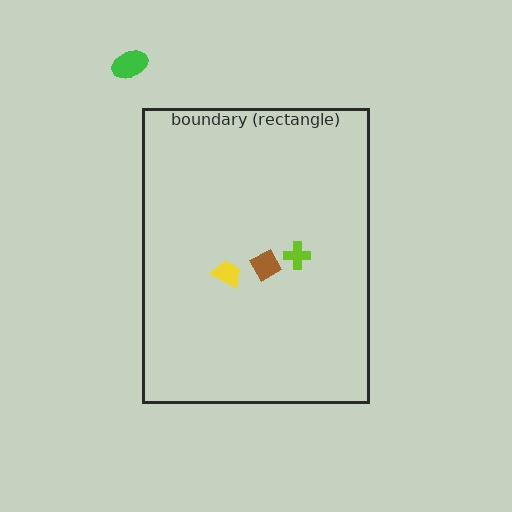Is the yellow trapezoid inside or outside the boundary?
Inside.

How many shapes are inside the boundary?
3 inside, 1 outside.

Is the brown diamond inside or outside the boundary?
Inside.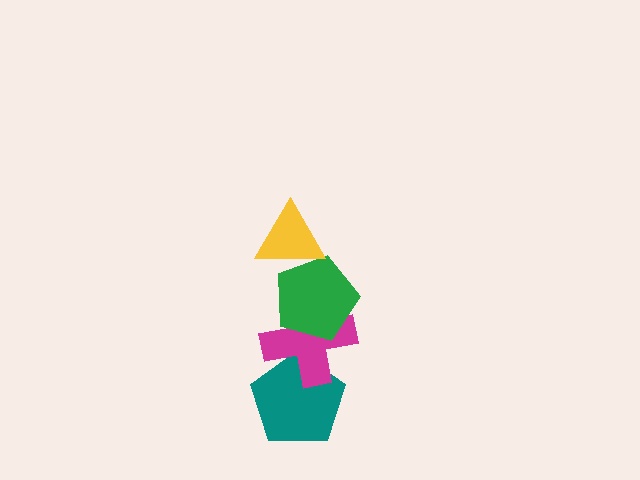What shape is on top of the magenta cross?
The green pentagon is on top of the magenta cross.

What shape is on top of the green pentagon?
The yellow triangle is on top of the green pentagon.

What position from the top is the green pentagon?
The green pentagon is 2nd from the top.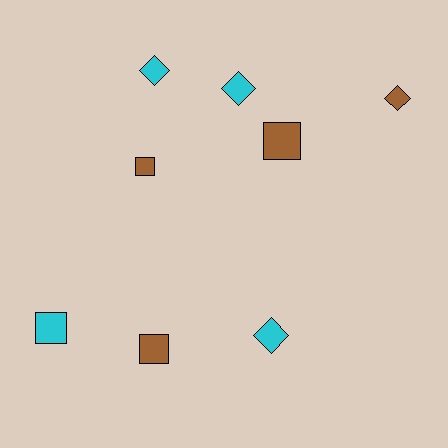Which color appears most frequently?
Brown, with 4 objects.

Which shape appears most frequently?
Square, with 4 objects.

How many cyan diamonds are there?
There are 3 cyan diamonds.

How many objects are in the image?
There are 8 objects.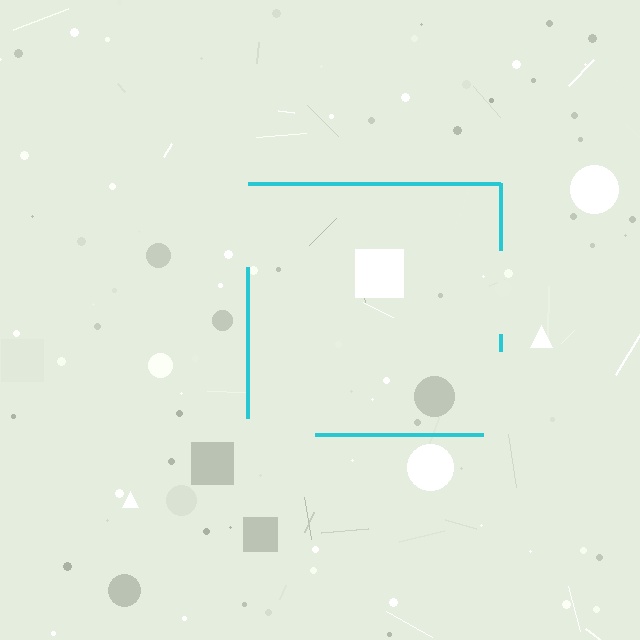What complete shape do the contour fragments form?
The contour fragments form a square.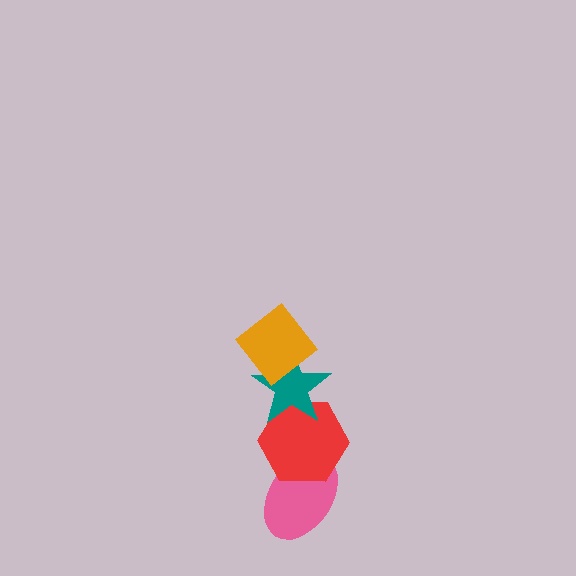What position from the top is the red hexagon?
The red hexagon is 3rd from the top.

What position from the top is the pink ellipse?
The pink ellipse is 4th from the top.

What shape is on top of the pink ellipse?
The red hexagon is on top of the pink ellipse.